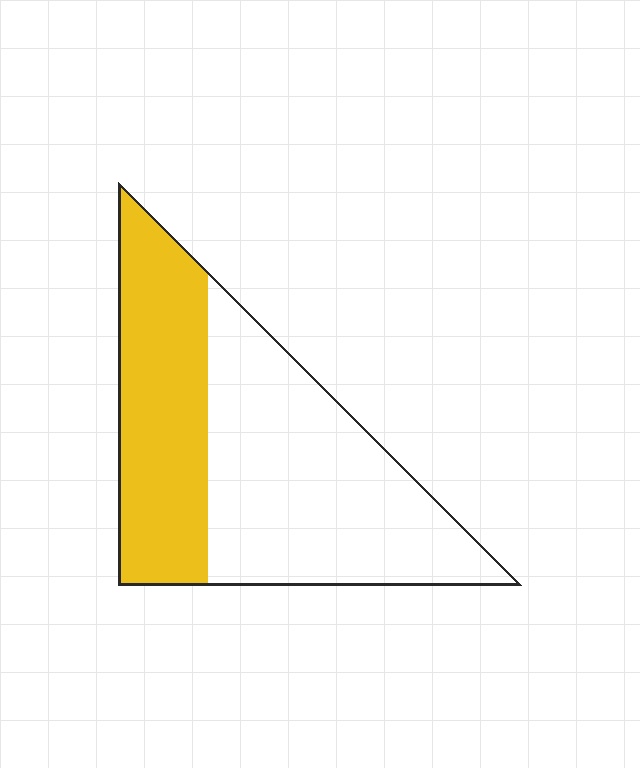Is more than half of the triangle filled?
No.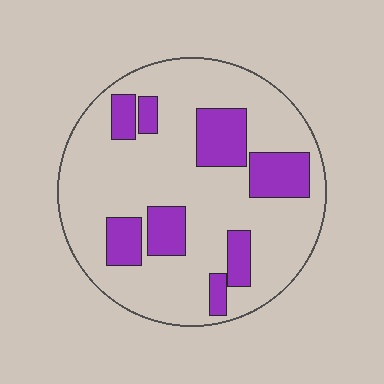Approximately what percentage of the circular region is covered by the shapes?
Approximately 25%.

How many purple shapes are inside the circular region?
8.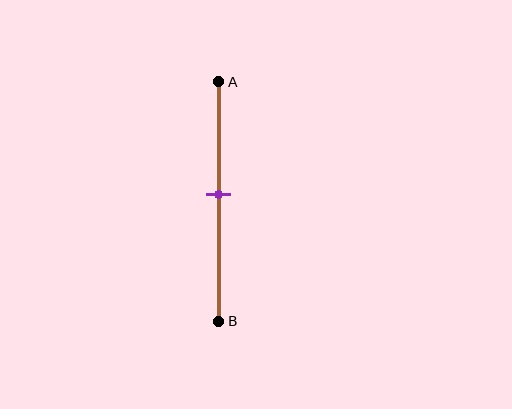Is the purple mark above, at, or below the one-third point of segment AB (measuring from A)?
The purple mark is below the one-third point of segment AB.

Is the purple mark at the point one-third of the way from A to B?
No, the mark is at about 45% from A, not at the 33% one-third point.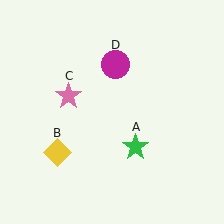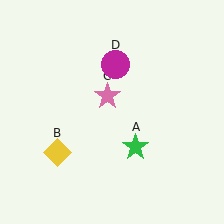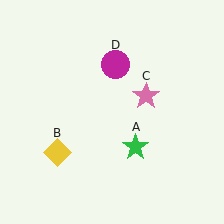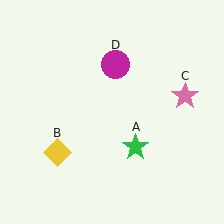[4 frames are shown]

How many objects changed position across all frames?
1 object changed position: pink star (object C).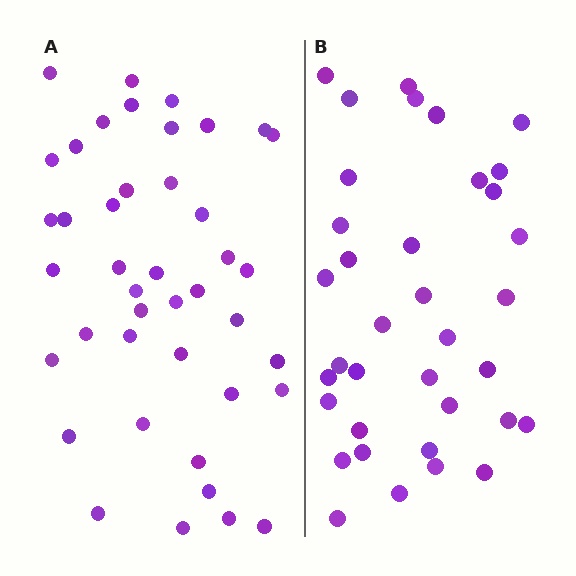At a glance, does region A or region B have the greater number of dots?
Region A (the left region) has more dots.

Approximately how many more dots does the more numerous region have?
Region A has about 6 more dots than region B.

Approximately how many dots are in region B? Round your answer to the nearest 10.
About 40 dots. (The exact count is 36, which rounds to 40.)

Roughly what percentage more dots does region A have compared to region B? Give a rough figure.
About 15% more.